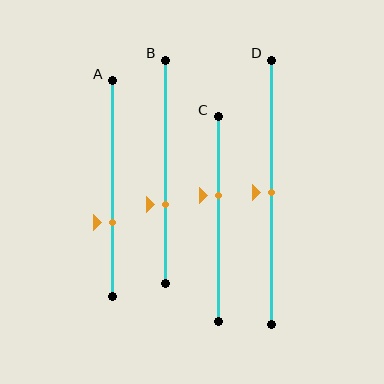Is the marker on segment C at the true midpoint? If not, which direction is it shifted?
No, the marker on segment C is shifted upward by about 11% of the segment length.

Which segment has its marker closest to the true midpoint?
Segment D has its marker closest to the true midpoint.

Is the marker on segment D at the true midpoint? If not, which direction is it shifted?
Yes, the marker on segment D is at the true midpoint.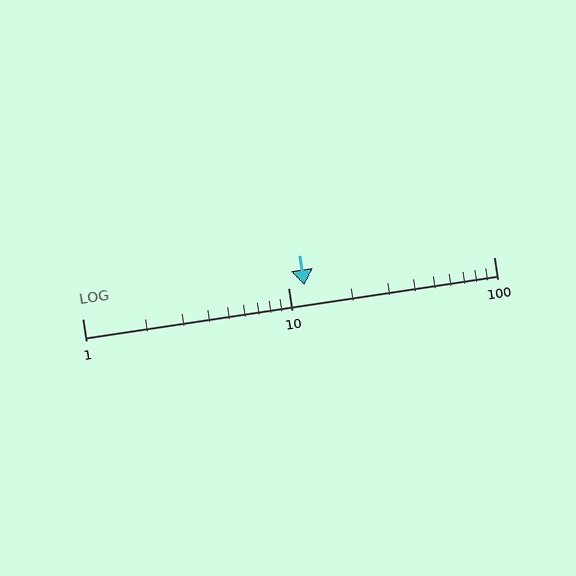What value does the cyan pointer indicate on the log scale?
The pointer indicates approximately 12.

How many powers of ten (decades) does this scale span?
The scale spans 2 decades, from 1 to 100.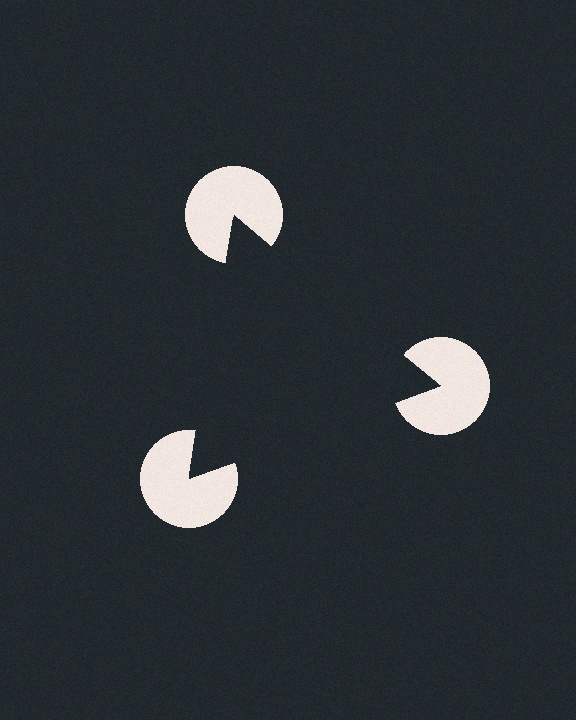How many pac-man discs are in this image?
There are 3 — one at each vertex of the illusory triangle.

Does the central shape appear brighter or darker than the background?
It typically appears slightly darker than the background, even though no actual brightness change is drawn.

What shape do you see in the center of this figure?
An illusory triangle — its edges are inferred from the aligned wedge cuts in the pac-man discs, not physically drawn.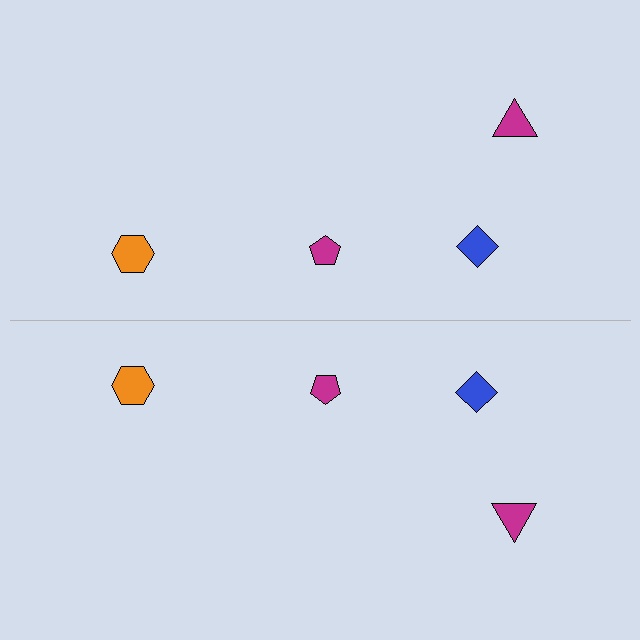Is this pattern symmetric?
Yes, this pattern has bilateral (reflection) symmetry.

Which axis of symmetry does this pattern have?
The pattern has a horizontal axis of symmetry running through the center of the image.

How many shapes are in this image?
There are 8 shapes in this image.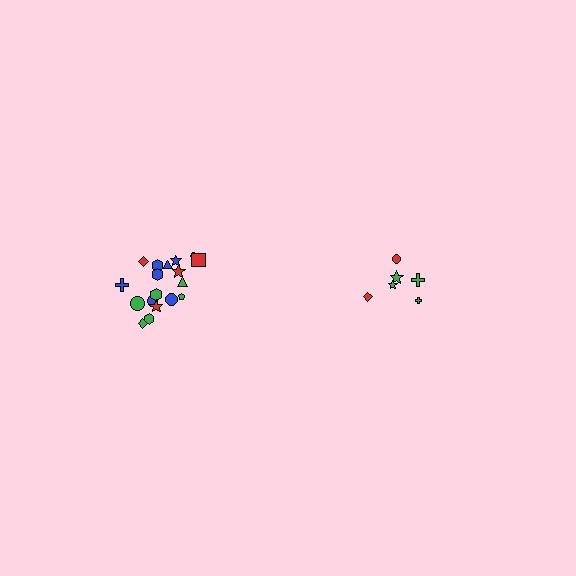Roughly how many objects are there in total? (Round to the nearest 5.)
Roughly 25 objects in total.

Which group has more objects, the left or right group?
The left group.